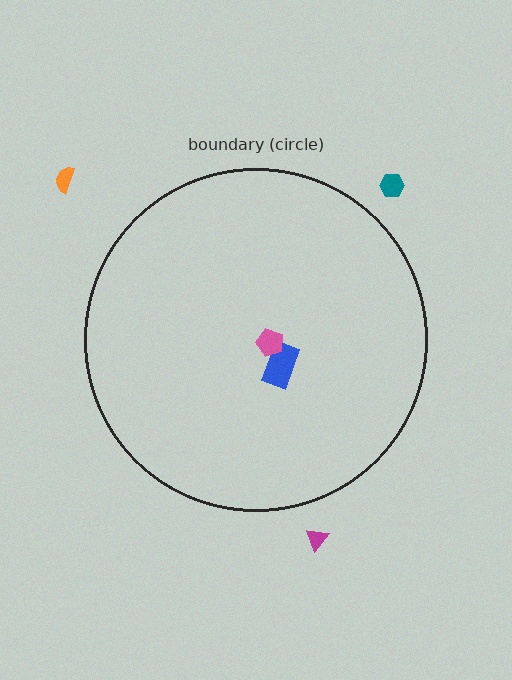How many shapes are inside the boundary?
2 inside, 3 outside.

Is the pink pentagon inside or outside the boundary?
Inside.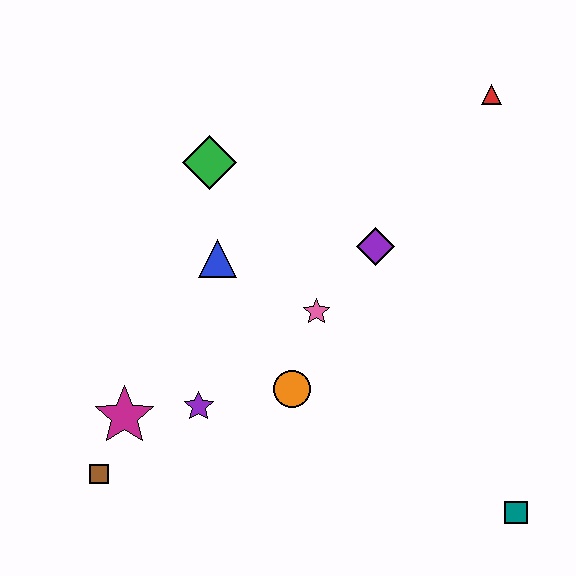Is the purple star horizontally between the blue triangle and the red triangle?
No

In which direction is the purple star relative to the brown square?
The purple star is to the right of the brown square.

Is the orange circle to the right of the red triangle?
No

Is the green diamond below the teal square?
No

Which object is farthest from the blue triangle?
The teal square is farthest from the blue triangle.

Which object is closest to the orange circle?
The pink star is closest to the orange circle.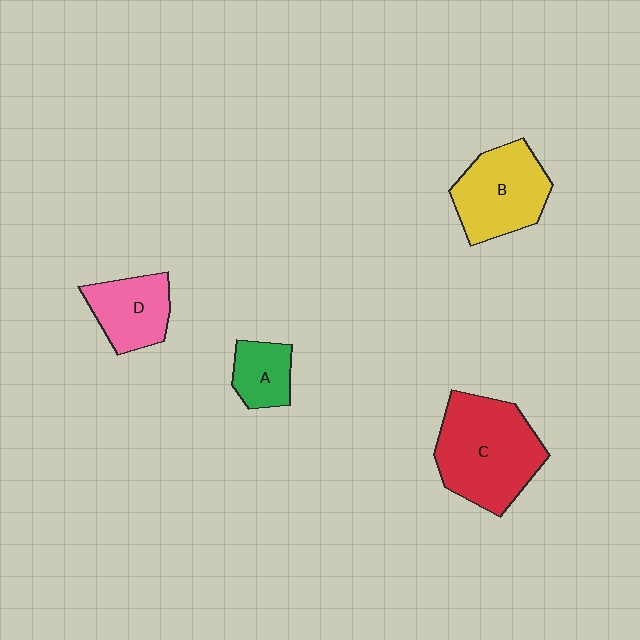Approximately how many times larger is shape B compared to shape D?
Approximately 1.4 times.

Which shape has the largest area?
Shape C (red).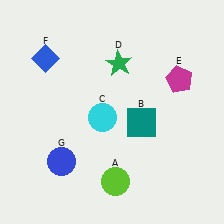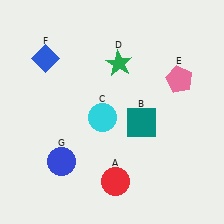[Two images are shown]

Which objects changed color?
A changed from lime to red. E changed from magenta to pink.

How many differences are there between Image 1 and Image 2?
There are 2 differences between the two images.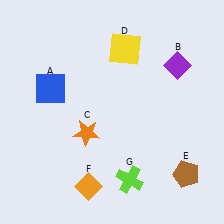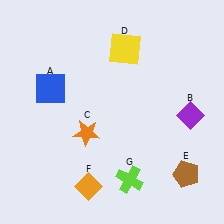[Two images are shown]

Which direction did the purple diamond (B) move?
The purple diamond (B) moved down.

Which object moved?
The purple diamond (B) moved down.